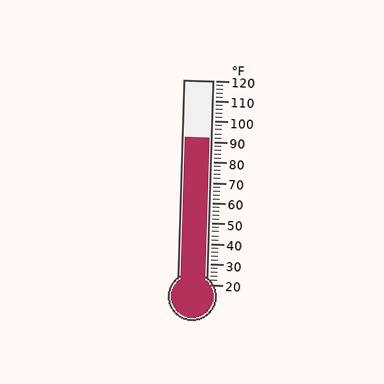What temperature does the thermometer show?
The thermometer shows approximately 92°F.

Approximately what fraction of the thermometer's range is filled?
The thermometer is filled to approximately 70% of its range.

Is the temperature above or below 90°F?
The temperature is above 90°F.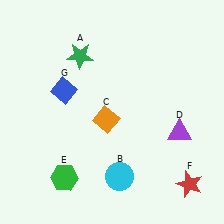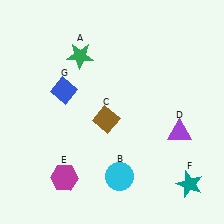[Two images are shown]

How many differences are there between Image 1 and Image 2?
There are 3 differences between the two images.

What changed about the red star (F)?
In Image 1, F is red. In Image 2, it changed to teal.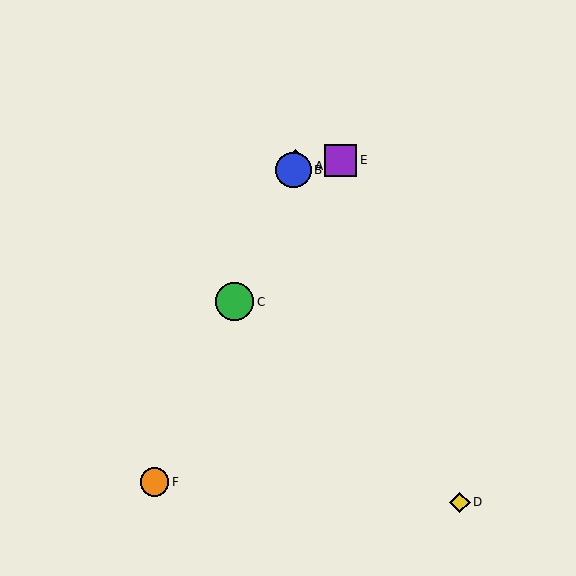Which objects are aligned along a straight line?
Objects A, B, C, F are aligned along a straight line.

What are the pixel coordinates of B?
Object B is at (293, 170).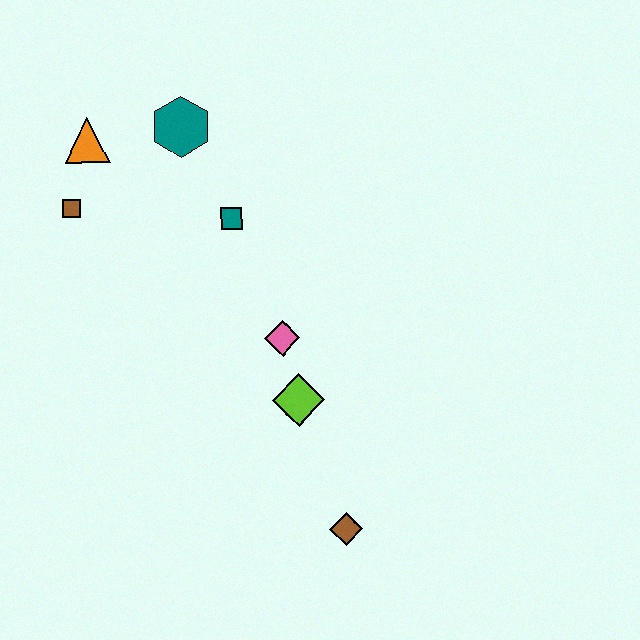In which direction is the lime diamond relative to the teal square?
The lime diamond is below the teal square.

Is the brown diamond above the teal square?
No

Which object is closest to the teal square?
The teal hexagon is closest to the teal square.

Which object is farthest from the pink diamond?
The orange triangle is farthest from the pink diamond.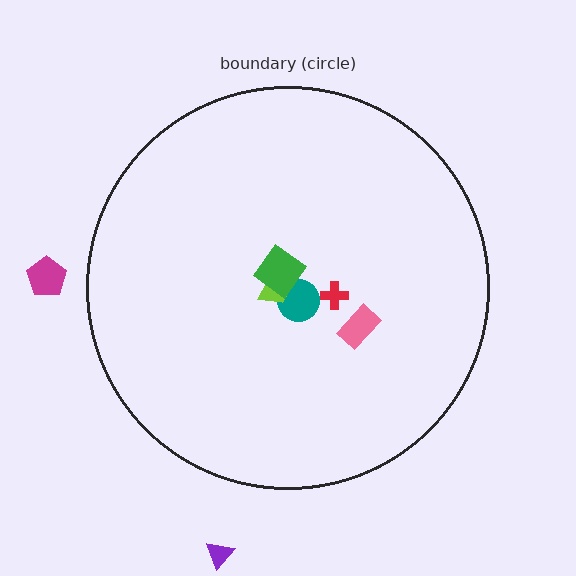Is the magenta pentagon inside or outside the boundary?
Outside.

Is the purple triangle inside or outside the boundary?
Outside.